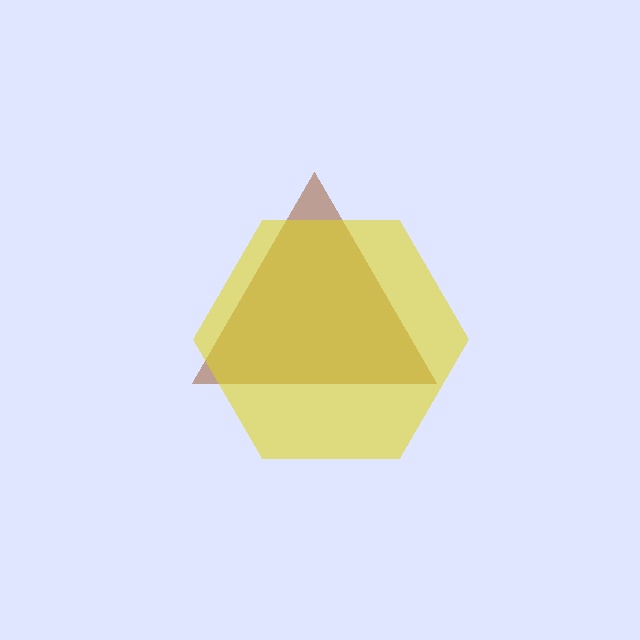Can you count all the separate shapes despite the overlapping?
Yes, there are 2 separate shapes.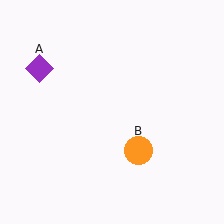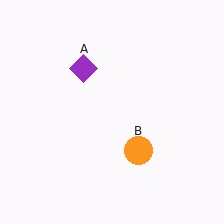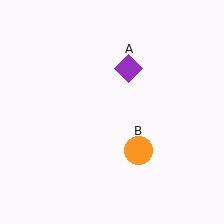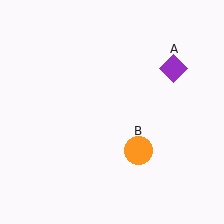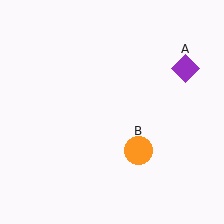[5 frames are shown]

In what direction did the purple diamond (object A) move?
The purple diamond (object A) moved right.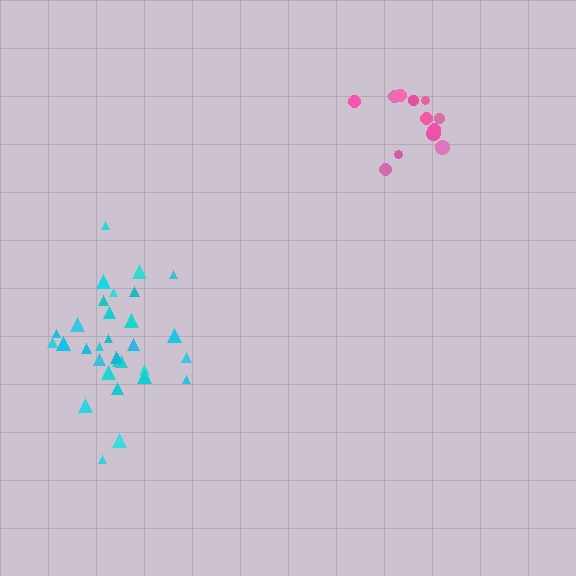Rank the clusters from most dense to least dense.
pink, cyan.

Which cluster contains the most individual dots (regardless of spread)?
Cyan (31).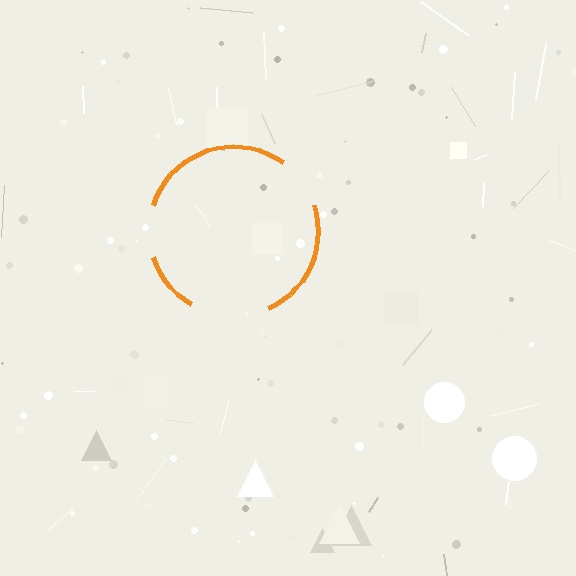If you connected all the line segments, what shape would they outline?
They would outline a circle.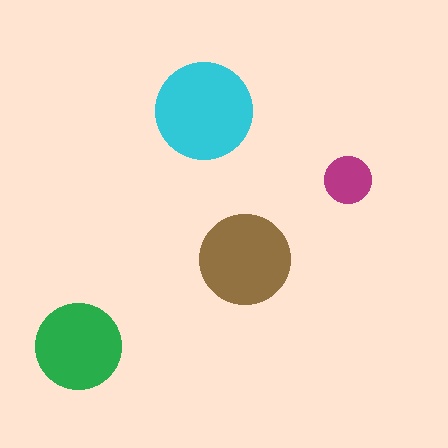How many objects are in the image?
There are 4 objects in the image.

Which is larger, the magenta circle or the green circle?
The green one.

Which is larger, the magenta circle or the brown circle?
The brown one.